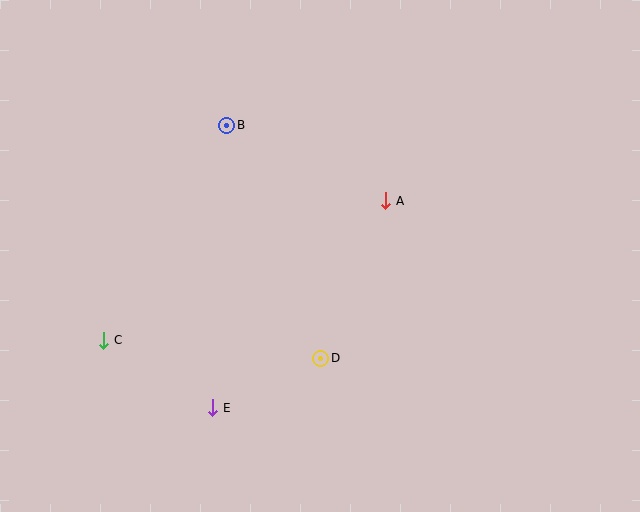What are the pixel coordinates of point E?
Point E is at (213, 408).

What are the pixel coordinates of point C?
Point C is at (104, 340).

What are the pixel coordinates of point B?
Point B is at (227, 125).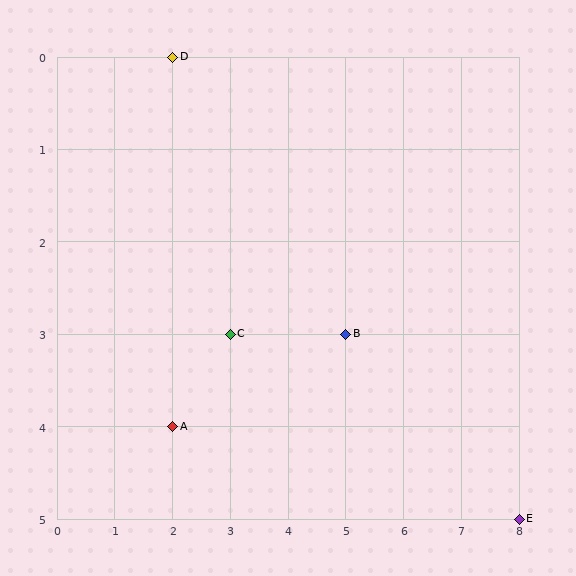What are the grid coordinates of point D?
Point D is at grid coordinates (2, 0).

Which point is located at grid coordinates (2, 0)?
Point D is at (2, 0).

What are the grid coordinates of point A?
Point A is at grid coordinates (2, 4).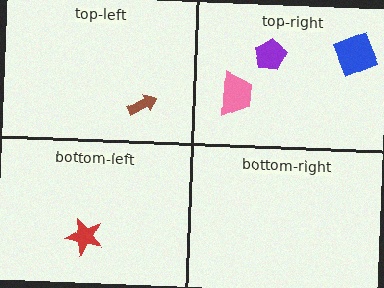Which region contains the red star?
The bottom-left region.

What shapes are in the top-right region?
The purple pentagon, the pink trapezoid, the blue square.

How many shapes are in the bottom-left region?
1.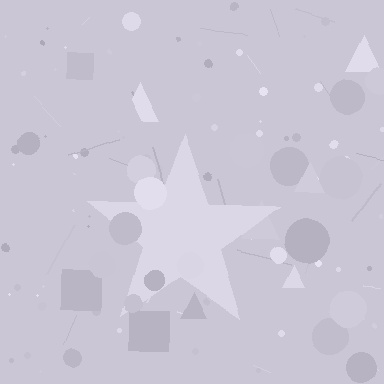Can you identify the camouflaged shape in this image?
The camouflaged shape is a star.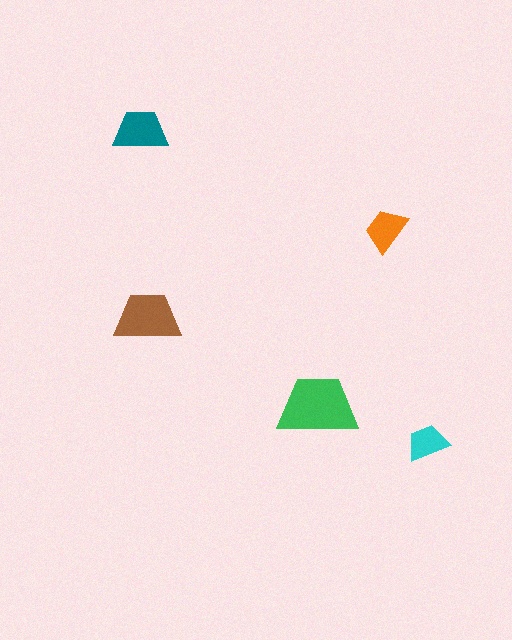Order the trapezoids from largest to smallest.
the green one, the brown one, the teal one, the orange one, the cyan one.